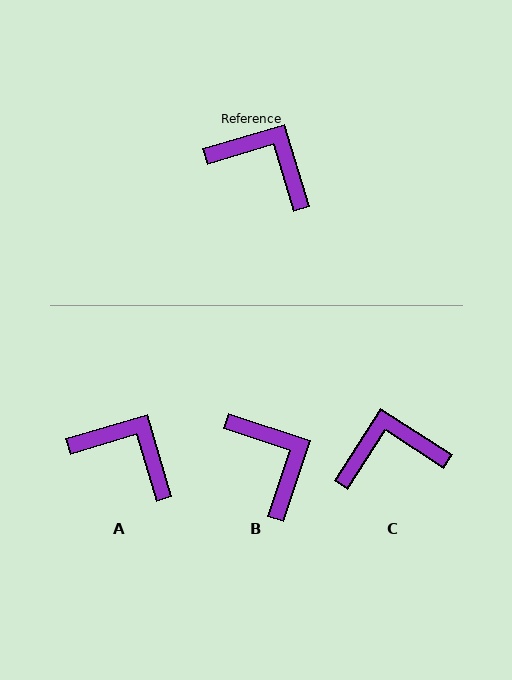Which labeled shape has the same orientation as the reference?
A.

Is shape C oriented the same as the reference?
No, it is off by about 41 degrees.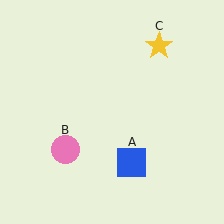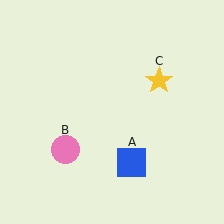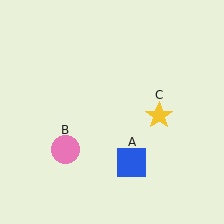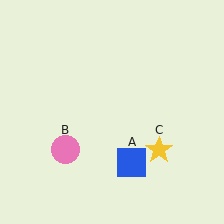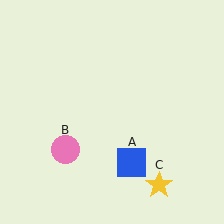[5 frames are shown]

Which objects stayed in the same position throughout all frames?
Blue square (object A) and pink circle (object B) remained stationary.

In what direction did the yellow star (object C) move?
The yellow star (object C) moved down.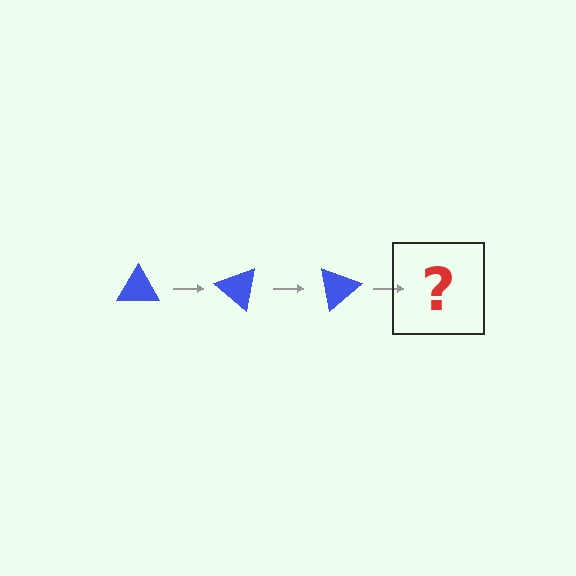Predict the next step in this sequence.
The next step is a blue triangle rotated 120 degrees.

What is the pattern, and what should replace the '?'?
The pattern is that the triangle rotates 40 degrees each step. The '?' should be a blue triangle rotated 120 degrees.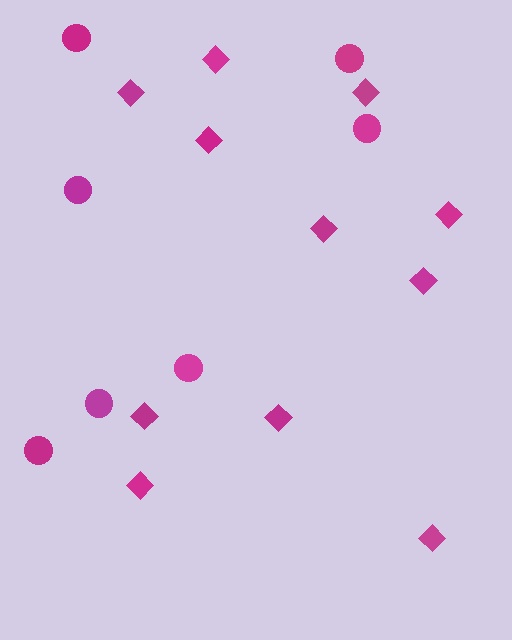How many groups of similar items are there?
There are 2 groups: one group of circles (7) and one group of diamonds (11).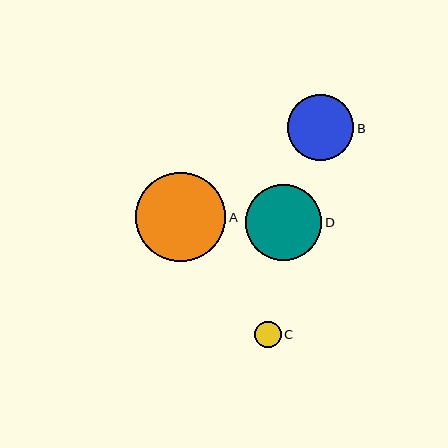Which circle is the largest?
Circle A is the largest with a size of approximately 90 pixels.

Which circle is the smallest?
Circle C is the smallest with a size of approximately 26 pixels.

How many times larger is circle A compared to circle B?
Circle A is approximately 1.4 times the size of circle B.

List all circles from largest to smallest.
From largest to smallest: A, D, B, C.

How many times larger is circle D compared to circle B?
Circle D is approximately 1.1 times the size of circle B.